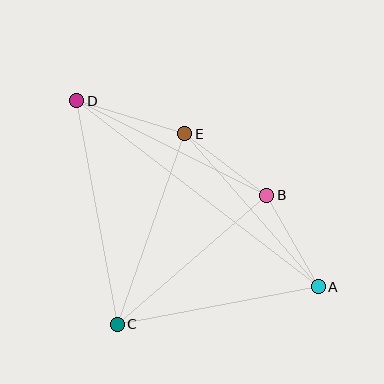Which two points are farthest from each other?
Points A and D are farthest from each other.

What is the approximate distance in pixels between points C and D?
The distance between C and D is approximately 227 pixels.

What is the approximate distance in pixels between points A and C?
The distance between A and C is approximately 204 pixels.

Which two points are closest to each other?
Points B and E are closest to each other.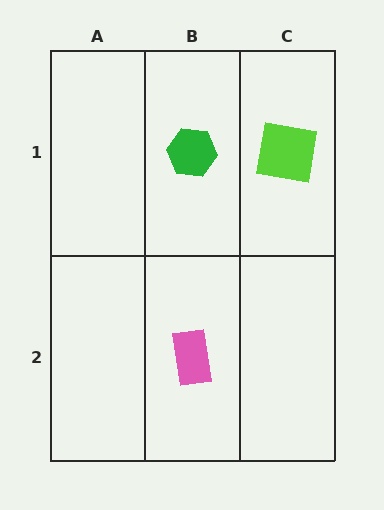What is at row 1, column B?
A green hexagon.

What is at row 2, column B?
A pink rectangle.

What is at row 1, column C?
A lime square.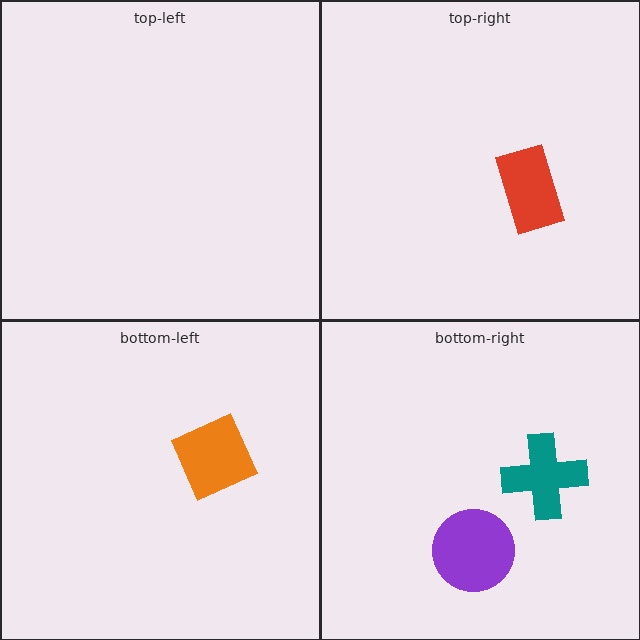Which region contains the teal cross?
The bottom-right region.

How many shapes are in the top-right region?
1.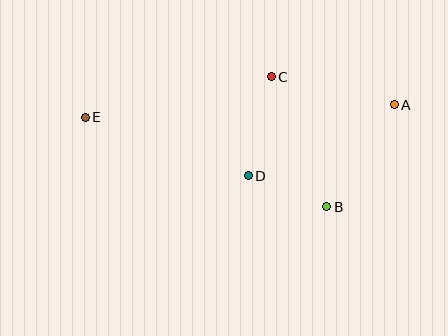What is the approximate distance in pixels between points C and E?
The distance between C and E is approximately 190 pixels.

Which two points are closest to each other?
Points B and D are closest to each other.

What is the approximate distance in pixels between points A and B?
The distance between A and B is approximately 123 pixels.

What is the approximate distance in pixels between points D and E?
The distance between D and E is approximately 173 pixels.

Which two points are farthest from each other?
Points A and E are farthest from each other.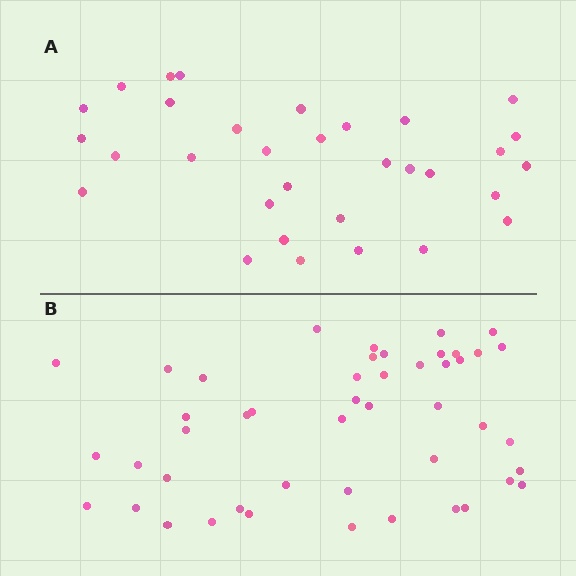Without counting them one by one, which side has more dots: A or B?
Region B (the bottom region) has more dots.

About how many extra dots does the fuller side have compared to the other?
Region B has approximately 15 more dots than region A.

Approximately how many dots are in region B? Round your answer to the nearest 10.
About 50 dots. (The exact count is 47, which rounds to 50.)